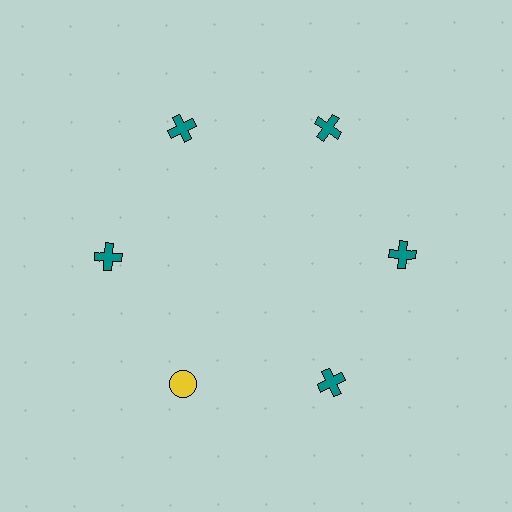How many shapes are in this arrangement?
There are 6 shapes arranged in a ring pattern.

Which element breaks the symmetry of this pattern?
The yellow circle at roughly the 7 o'clock position breaks the symmetry. All other shapes are teal crosses.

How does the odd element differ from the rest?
It differs in both color (yellow instead of teal) and shape (circle instead of cross).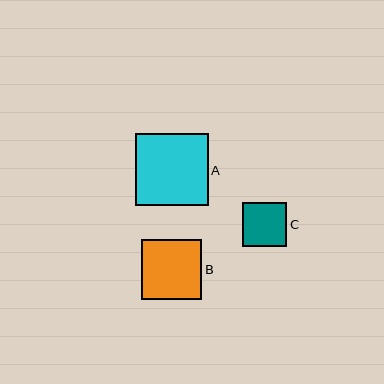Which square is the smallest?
Square C is the smallest with a size of approximately 44 pixels.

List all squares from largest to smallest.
From largest to smallest: A, B, C.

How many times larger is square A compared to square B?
Square A is approximately 1.2 times the size of square B.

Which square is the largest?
Square A is the largest with a size of approximately 72 pixels.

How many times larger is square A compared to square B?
Square A is approximately 1.2 times the size of square B.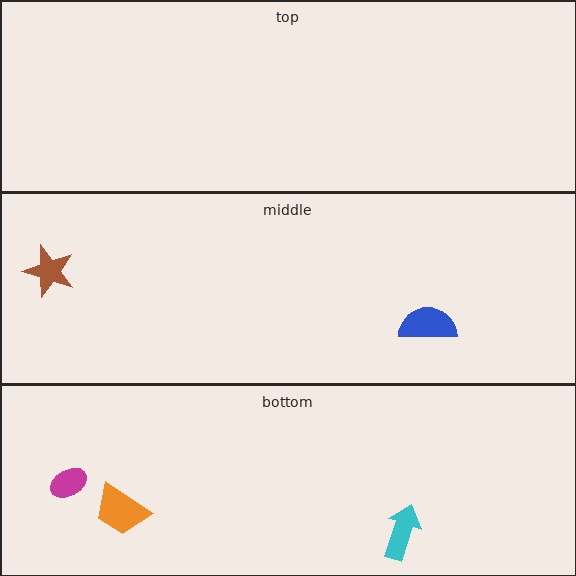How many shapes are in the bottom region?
3.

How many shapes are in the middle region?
2.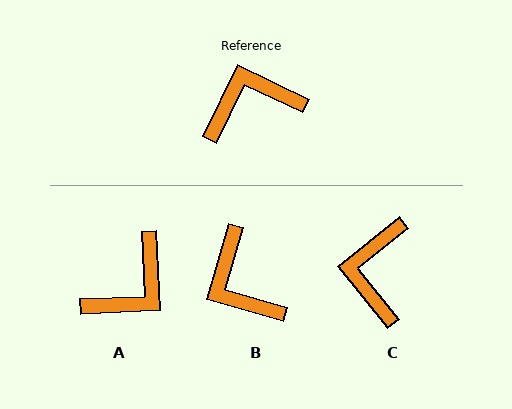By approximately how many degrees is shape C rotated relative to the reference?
Approximately 65 degrees counter-clockwise.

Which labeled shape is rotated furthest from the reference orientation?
A, about 152 degrees away.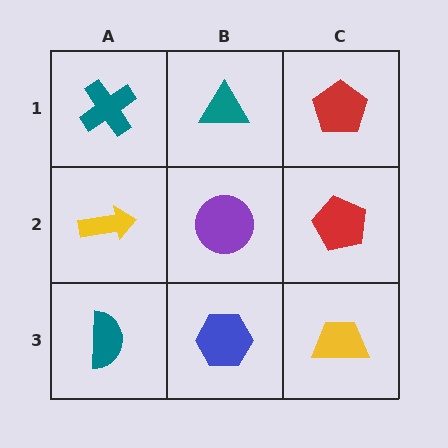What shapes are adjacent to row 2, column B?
A teal triangle (row 1, column B), a blue hexagon (row 3, column B), a yellow arrow (row 2, column A), a red pentagon (row 2, column C).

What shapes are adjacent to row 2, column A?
A teal cross (row 1, column A), a teal semicircle (row 3, column A), a purple circle (row 2, column B).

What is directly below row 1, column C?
A red pentagon.